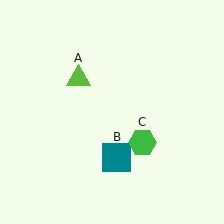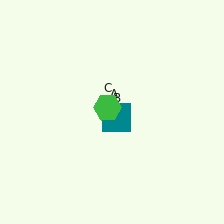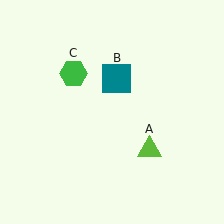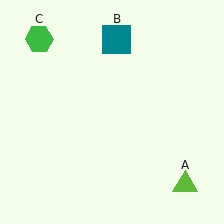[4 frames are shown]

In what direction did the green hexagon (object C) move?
The green hexagon (object C) moved up and to the left.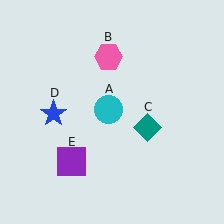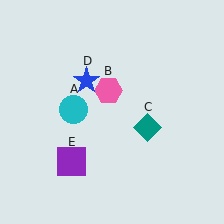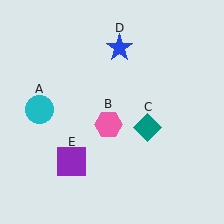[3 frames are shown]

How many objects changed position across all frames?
3 objects changed position: cyan circle (object A), pink hexagon (object B), blue star (object D).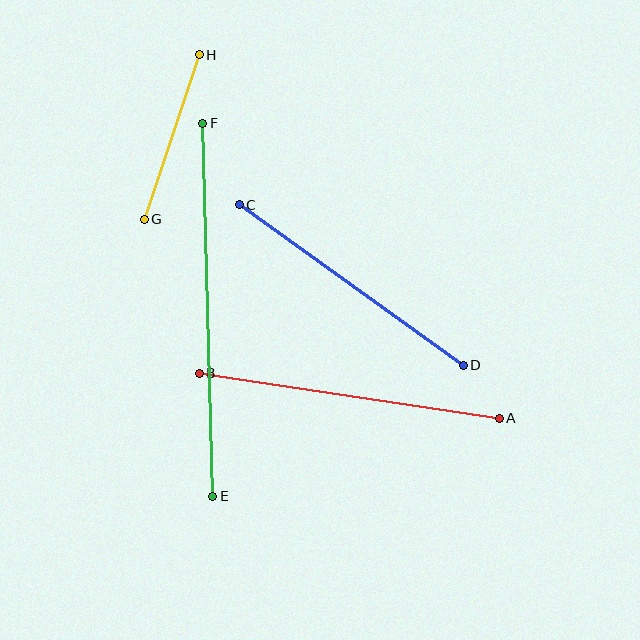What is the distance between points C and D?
The distance is approximately 276 pixels.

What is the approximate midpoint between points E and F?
The midpoint is at approximately (208, 310) pixels.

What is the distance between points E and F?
The distance is approximately 373 pixels.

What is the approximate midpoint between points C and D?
The midpoint is at approximately (351, 285) pixels.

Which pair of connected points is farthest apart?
Points E and F are farthest apart.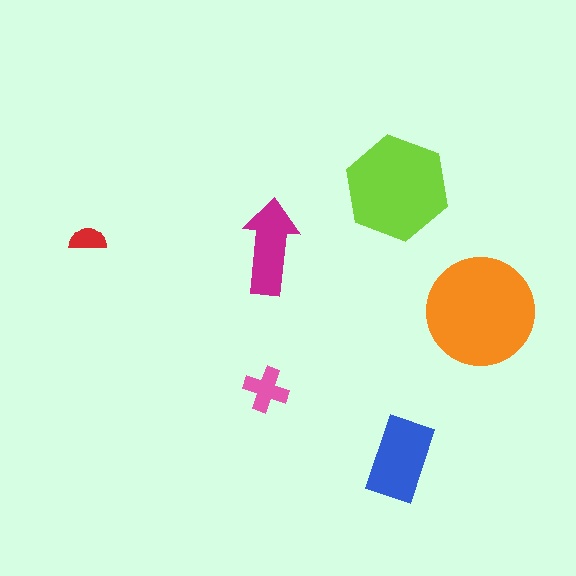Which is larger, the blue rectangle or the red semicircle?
The blue rectangle.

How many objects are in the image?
There are 6 objects in the image.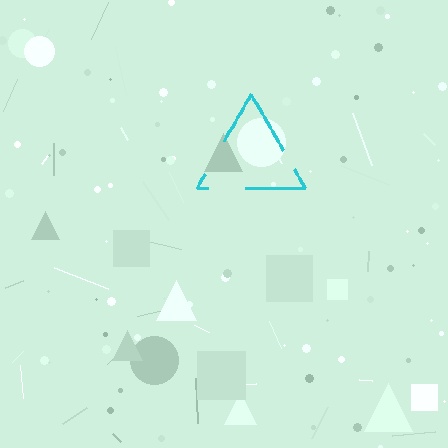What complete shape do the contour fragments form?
The contour fragments form a triangle.